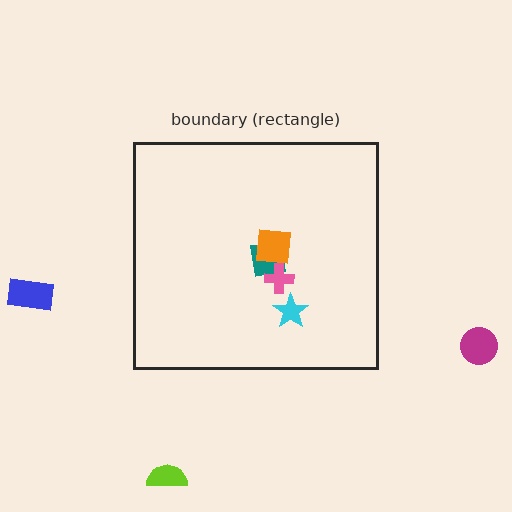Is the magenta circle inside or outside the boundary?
Outside.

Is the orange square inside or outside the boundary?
Inside.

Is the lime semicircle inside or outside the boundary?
Outside.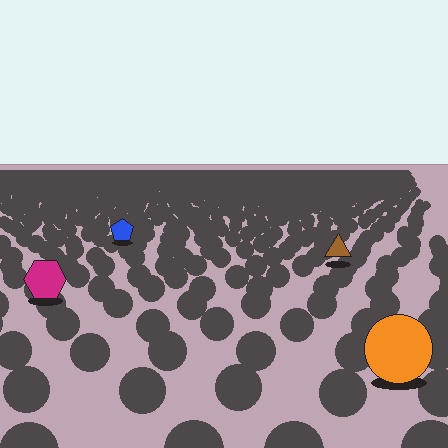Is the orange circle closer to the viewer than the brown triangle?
Yes. The orange circle is closer — you can tell from the texture gradient: the ground texture is coarser near it.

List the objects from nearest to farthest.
From nearest to farthest: the orange circle, the magenta hexagon, the brown triangle, the blue pentagon.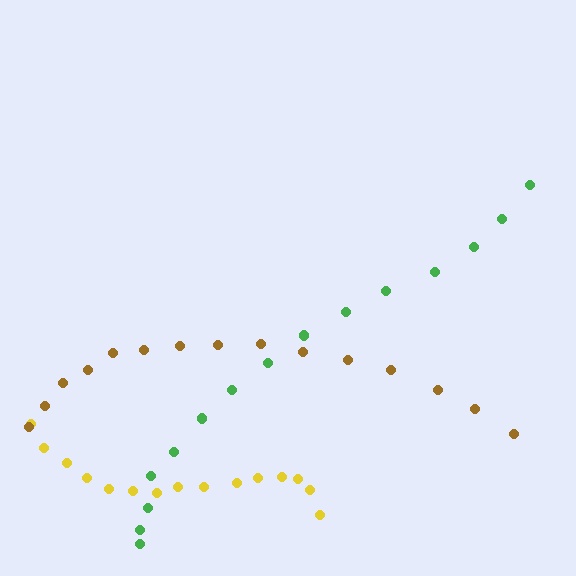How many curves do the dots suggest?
There are 3 distinct paths.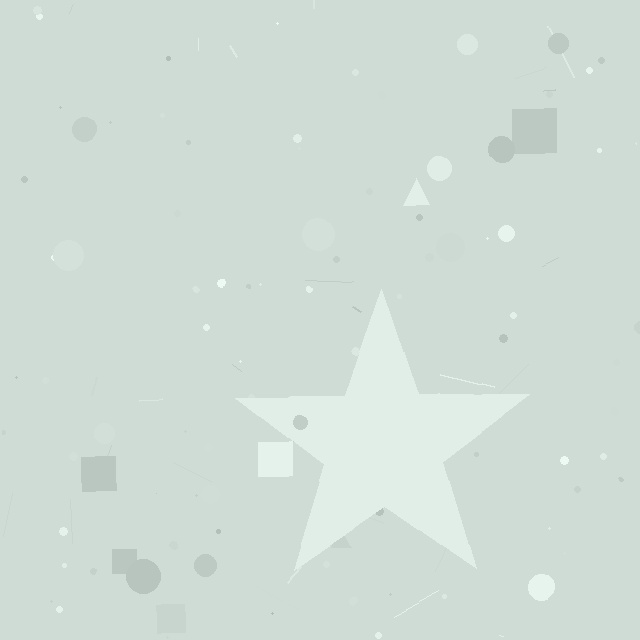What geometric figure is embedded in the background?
A star is embedded in the background.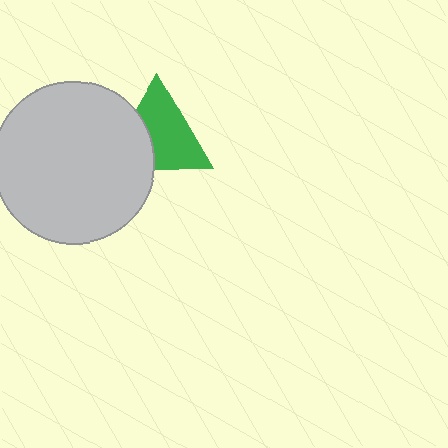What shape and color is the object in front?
The object in front is a light gray circle.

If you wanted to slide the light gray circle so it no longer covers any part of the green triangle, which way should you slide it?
Slide it left — that is the most direct way to separate the two shapes.